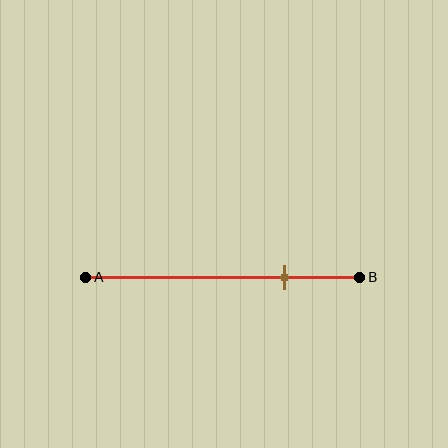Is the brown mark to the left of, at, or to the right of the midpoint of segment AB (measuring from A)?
The brown mark is to the right of the midpoint of segment AB.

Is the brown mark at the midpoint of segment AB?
No, the mark is at about 75% from A, not at the 50% midpoint.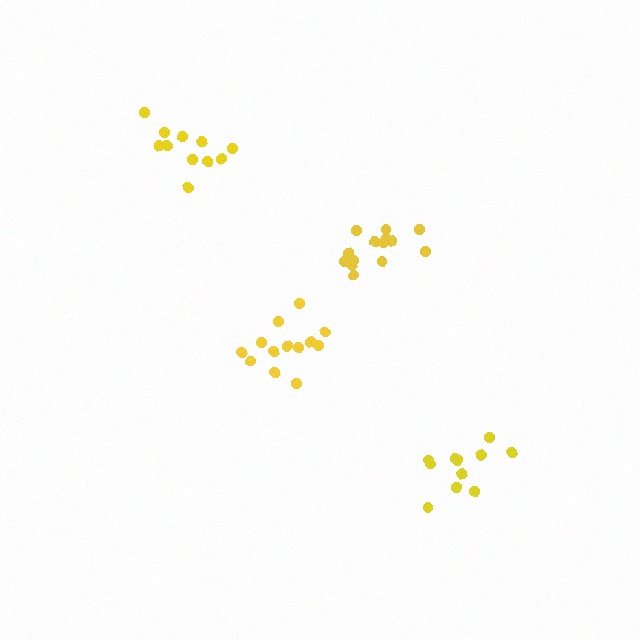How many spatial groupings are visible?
There are 4 spatial groupings.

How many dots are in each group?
Group 1: 11 dots, Group 2: 14 dots, Group 3: 11 dots, Group 4: 13 dots (49 total).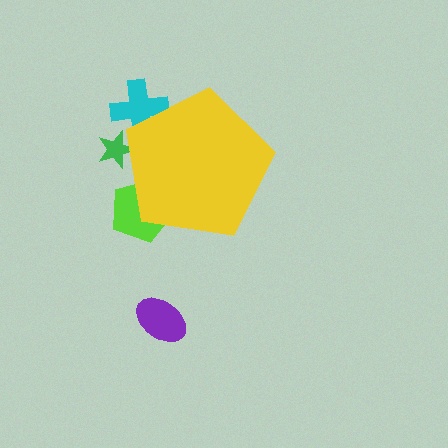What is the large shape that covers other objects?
A yellow pentagon.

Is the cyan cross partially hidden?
Yes, the cyan cross is partially hidden behind the yellow pentagon.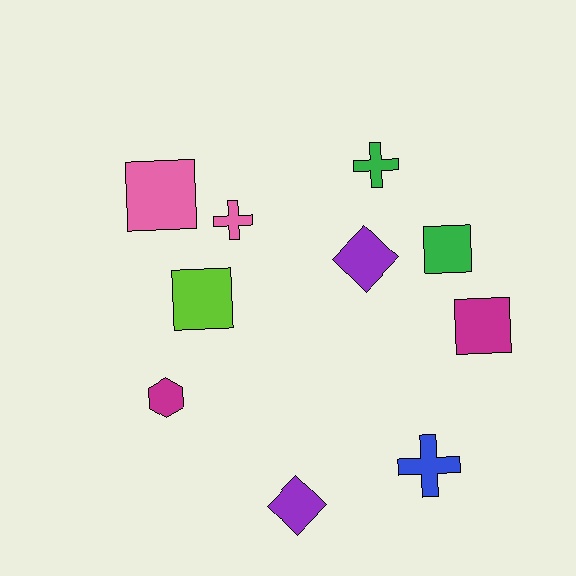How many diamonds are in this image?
There are 2 diamonds.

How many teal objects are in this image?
There are no teal objects.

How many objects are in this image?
There are 10 objects.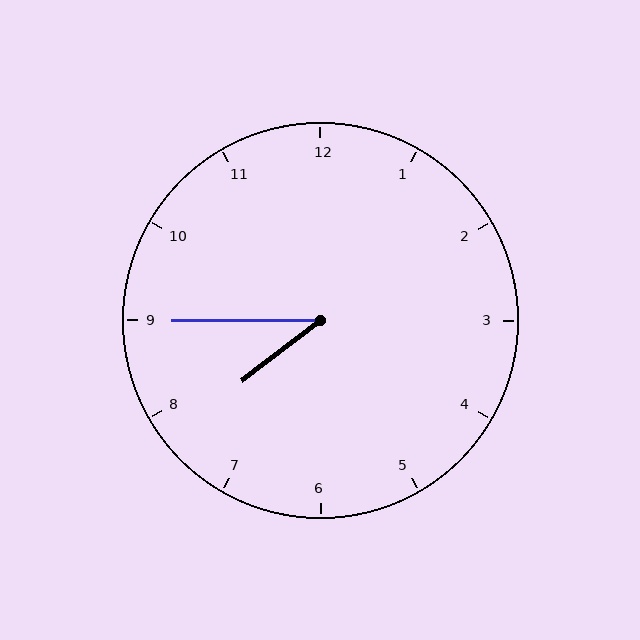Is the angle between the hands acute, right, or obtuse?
It is acute.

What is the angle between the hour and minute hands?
Approximately 38 degrees.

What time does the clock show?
7:45.